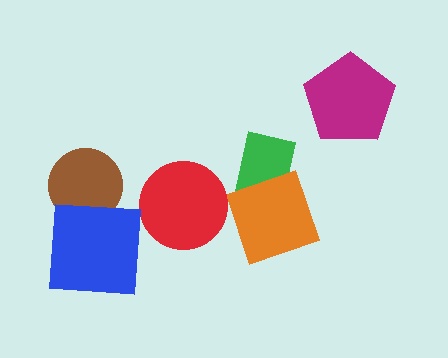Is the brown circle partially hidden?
Yes, it is partially covered by another shape.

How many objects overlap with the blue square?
1 object overlaps with the blue square.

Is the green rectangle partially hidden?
Yes, it is partially covered by another shape.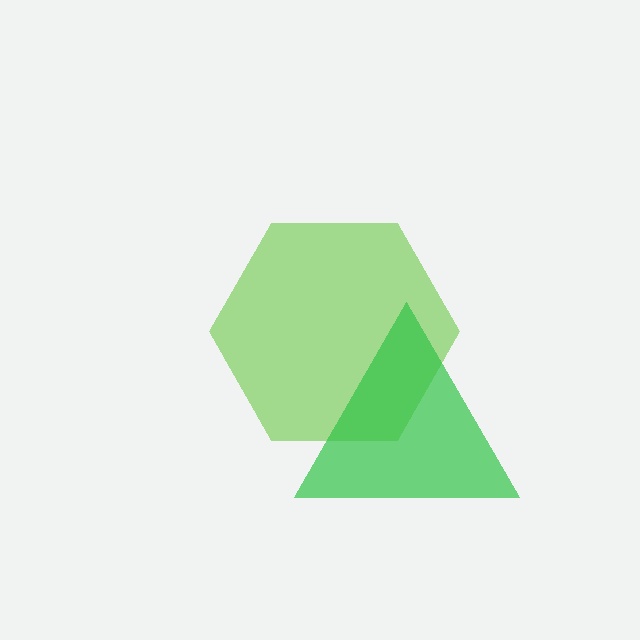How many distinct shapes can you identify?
There are 2 distinct shapes: a lime hexagon, a green triangle.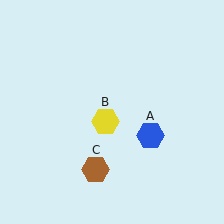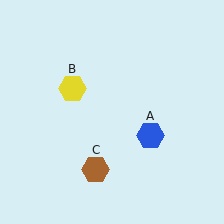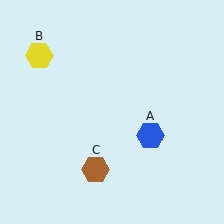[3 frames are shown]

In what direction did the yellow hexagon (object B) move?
The yellow hexagon (object B) moved up and to the left.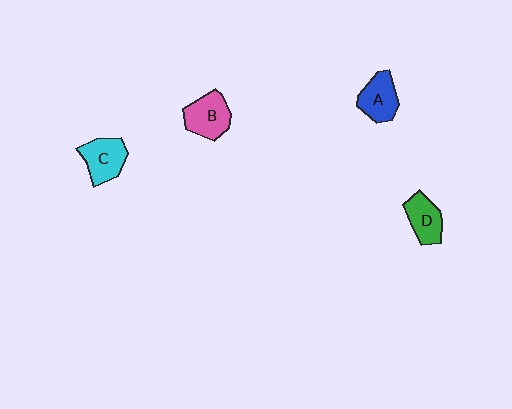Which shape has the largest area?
Shape B (pink).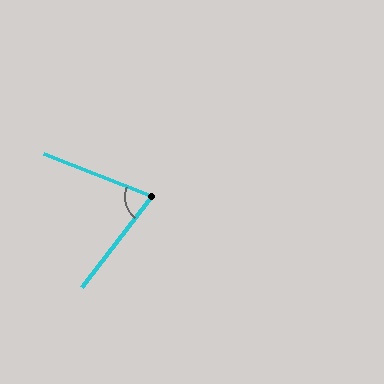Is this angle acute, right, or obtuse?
It is acute.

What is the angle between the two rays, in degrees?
Approximately 73 degrees.